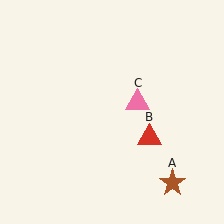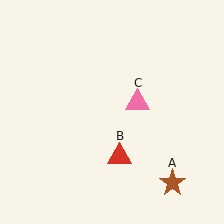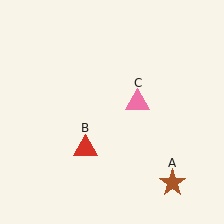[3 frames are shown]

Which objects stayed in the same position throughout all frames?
Brown star (object A) and pink triangle (object C) remained stationary.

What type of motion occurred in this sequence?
The red triangle (object B) rotated clockwise around the center of the scene.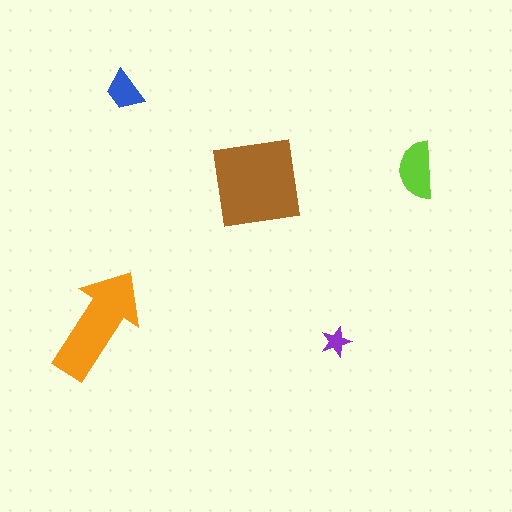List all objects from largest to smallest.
The brown square, the orange arrow, the lime semicircle, the blue trapezoid, the purple star.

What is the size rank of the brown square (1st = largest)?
1st.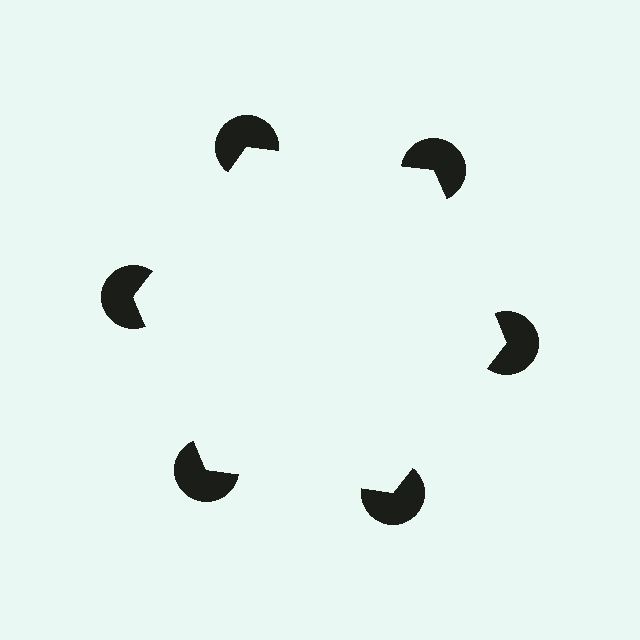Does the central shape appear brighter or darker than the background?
It typically appears slightly brighter than the background, even though no actual brightness change is drawn.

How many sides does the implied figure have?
6 sides.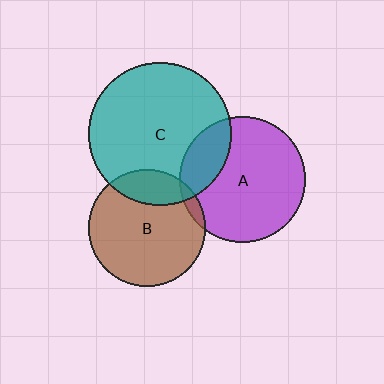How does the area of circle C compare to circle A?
Approximately 1.3 times.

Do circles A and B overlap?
Yes.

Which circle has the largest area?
Circle C (teal).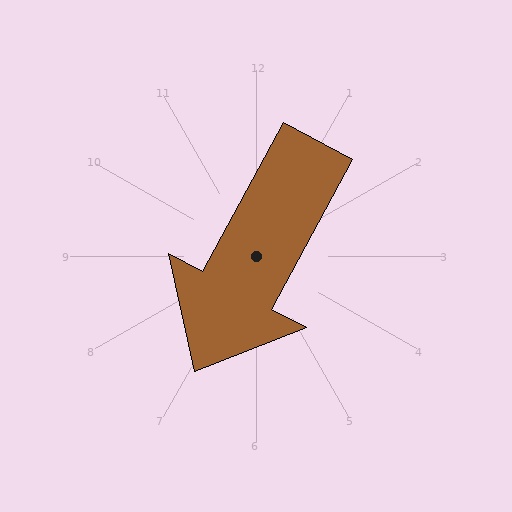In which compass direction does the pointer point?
Southwest.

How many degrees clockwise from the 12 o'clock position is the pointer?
Approximately 208 degrees.